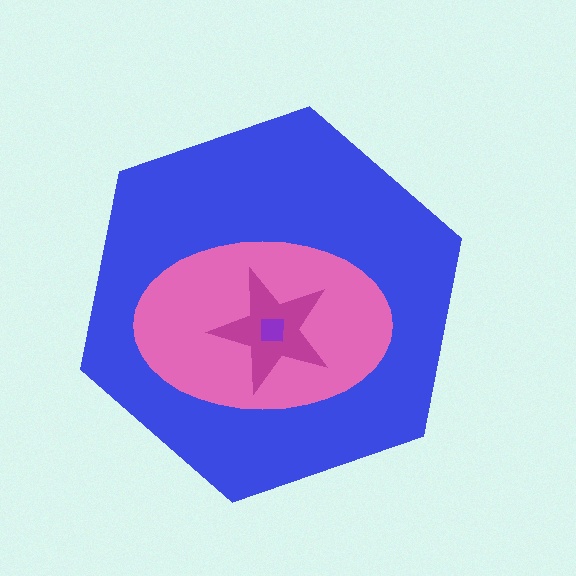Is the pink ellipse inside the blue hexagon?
Yes.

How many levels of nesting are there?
4.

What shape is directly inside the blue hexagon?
The pink ellipse.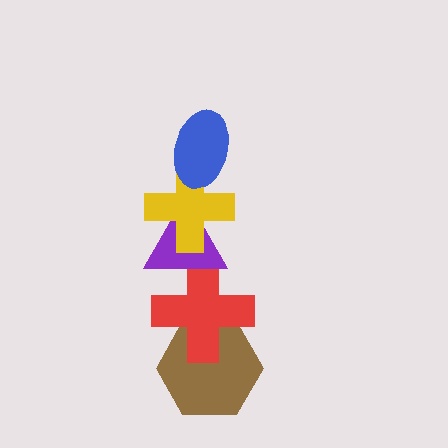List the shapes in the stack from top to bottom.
From top to bottom: the blue ellipse, the yellow cross, the purple triangle, the red cross, the brown hexagon.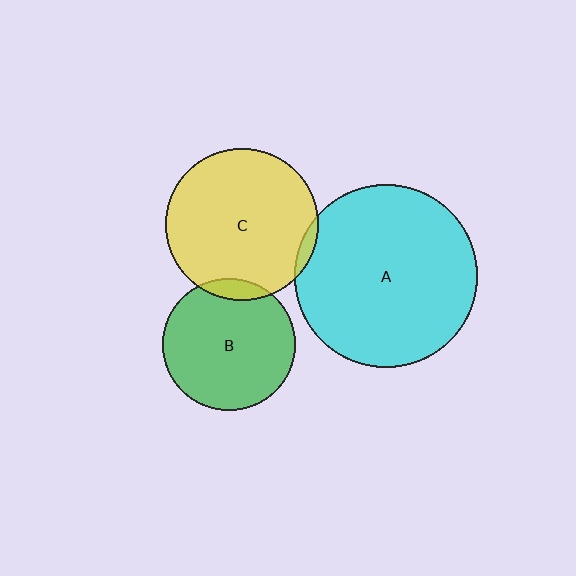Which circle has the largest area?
Circle A (cyan).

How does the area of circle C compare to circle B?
Approximately 1.3 times.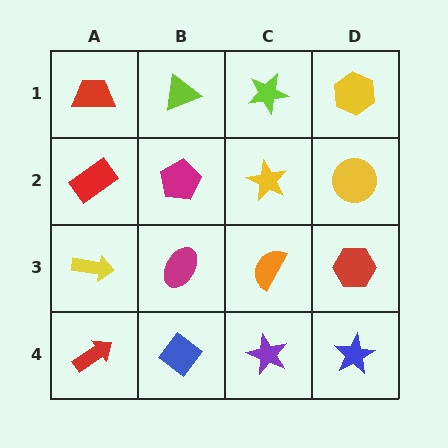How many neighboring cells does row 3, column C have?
4.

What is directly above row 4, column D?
A red hexagon.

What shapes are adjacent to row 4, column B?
A magenta ellipse (row 3, column B), a red arrow (row 4, column A), a purple star (row 4, column C).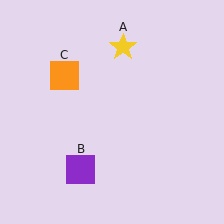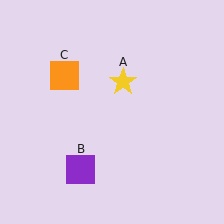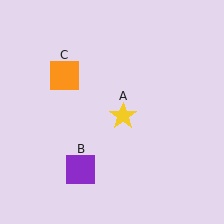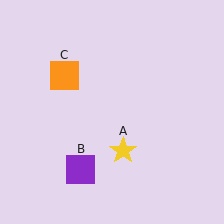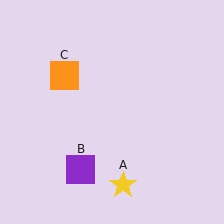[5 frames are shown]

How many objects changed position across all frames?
1 object changed position: yellow star (object A).